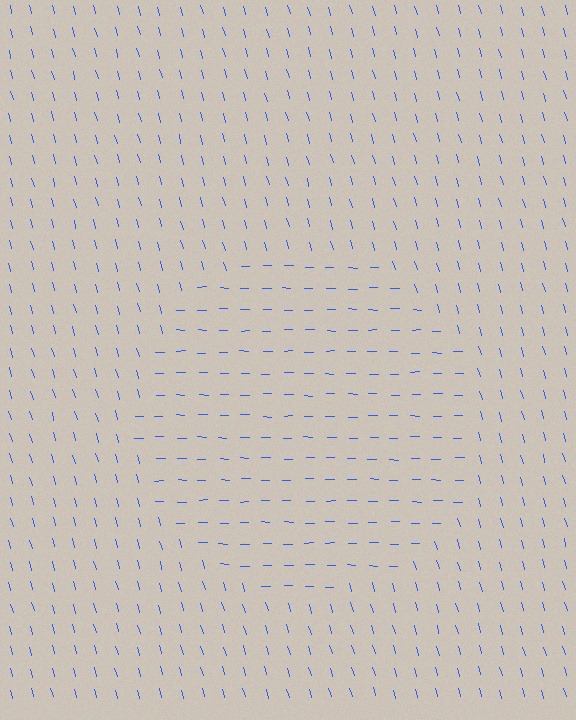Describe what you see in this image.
The image is filled with small blue line segments. A circle region in the image has lines oriented differently from the surrounding lines, creating a visible texture boundary.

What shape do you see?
I see a circle.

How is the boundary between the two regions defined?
The boundary is defined purely by a change in line orientation (approximately 74 degrees difference). All lines are the same color and thickness.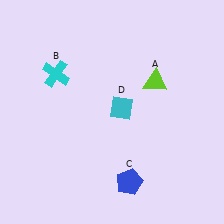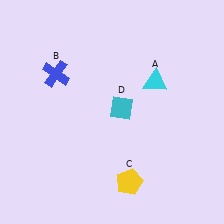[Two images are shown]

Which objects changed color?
A changed from lime to cyan. B changed from cyan to blue. C changed from blue to yellow.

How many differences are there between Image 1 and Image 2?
There are 3 differences between the two images.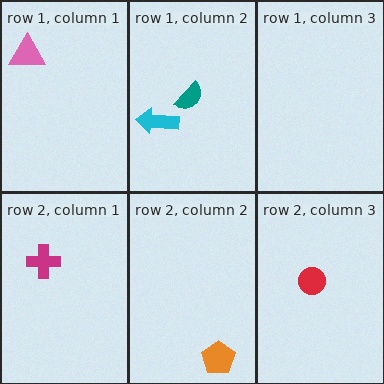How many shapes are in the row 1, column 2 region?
2.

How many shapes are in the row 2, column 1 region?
1.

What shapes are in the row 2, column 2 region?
The orange pentagon.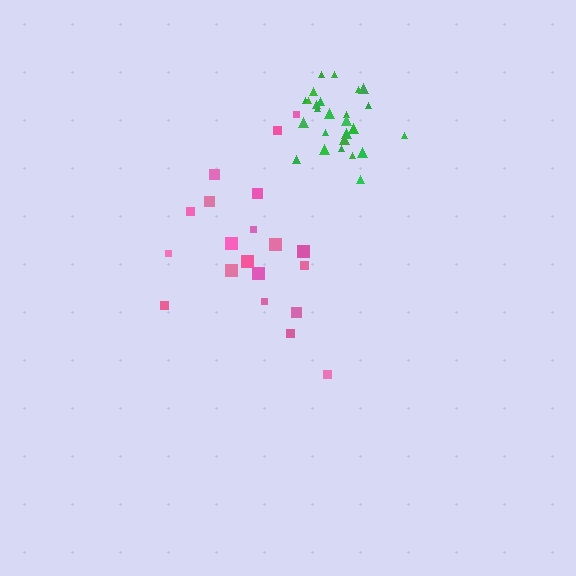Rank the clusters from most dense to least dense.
green, pink.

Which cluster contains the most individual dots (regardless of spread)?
Green (26).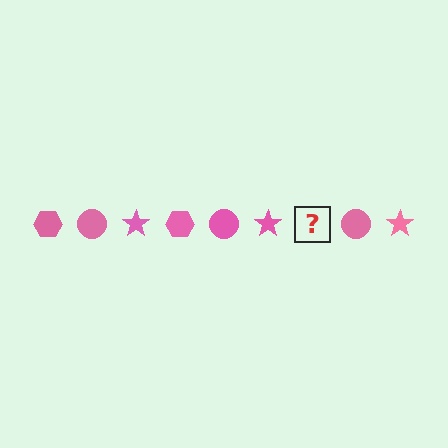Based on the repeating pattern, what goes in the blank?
The blank should be a pink hexagon.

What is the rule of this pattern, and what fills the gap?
The rule is that the pattern cycles through hexagon, circle, star shapes in pink. The gap should be filled with a pink hexagon.